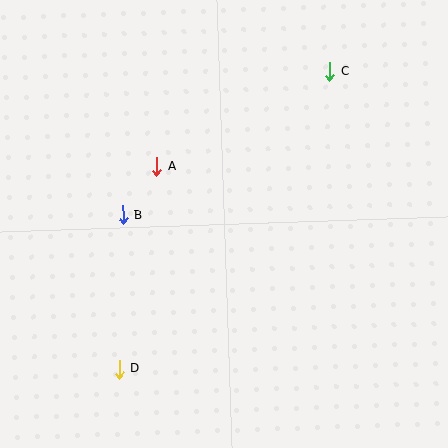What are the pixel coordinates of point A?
Point A is at (157, 166).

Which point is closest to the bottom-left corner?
Point D is closest to the bottom-left corner.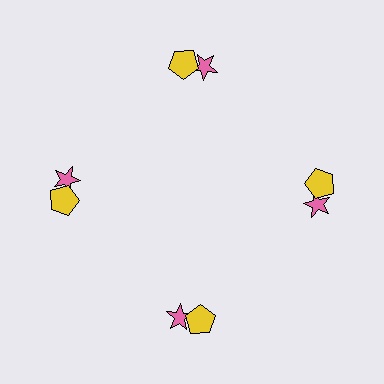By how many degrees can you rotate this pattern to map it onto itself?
The pattern maps onto itself every 90 degrees of rotation.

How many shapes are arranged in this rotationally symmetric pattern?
There are 8 shapes, arranged in 4 groups of 2.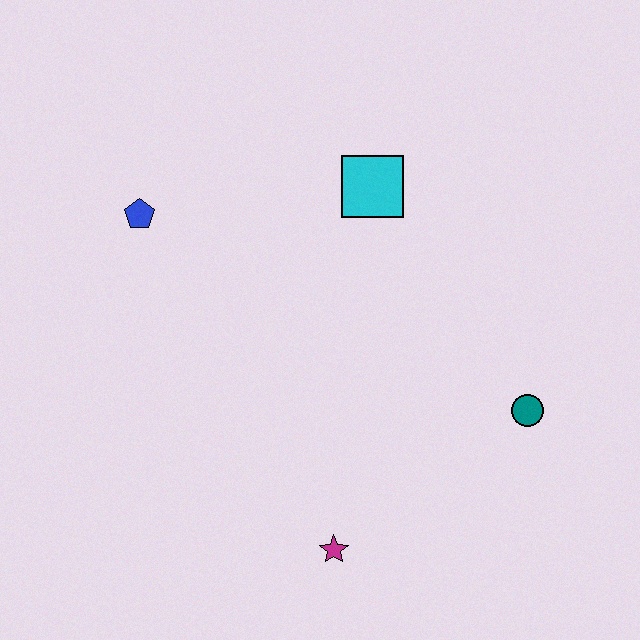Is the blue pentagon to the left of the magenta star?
Yes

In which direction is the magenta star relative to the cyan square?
The magenta star is below the cyan square.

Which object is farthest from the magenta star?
The blue pentagon is farthest from the magenta star.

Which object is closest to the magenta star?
The teal circle is closest to the magenta star.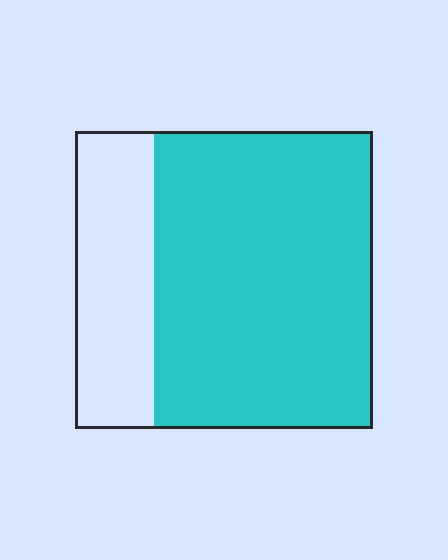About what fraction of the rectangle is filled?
About three quarters (3/4).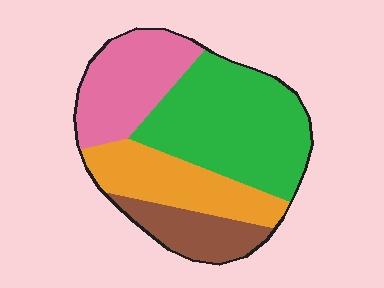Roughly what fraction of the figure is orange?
Orange covers 22% of the figure.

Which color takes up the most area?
Green, at roughly 40%.